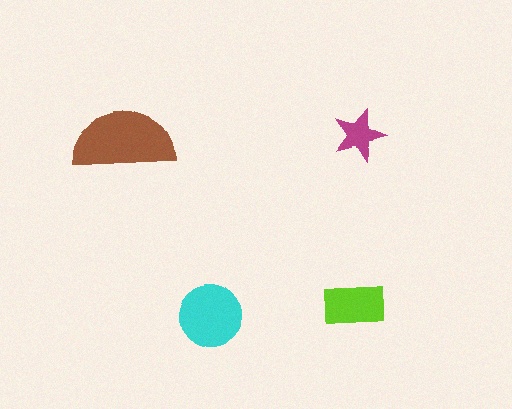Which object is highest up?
The brown semicircle is topmost.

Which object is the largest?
The brown semicircle.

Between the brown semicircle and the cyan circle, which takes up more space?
The brown semicircle.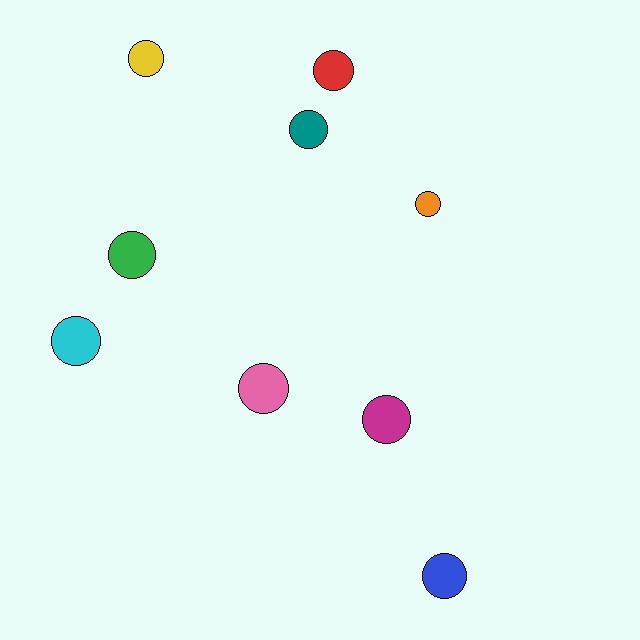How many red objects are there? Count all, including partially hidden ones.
There is 1 red object.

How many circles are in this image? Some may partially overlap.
There are 9 circles.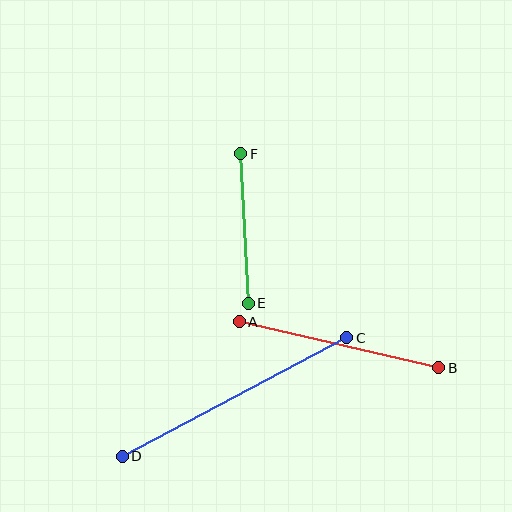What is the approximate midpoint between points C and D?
The midpoint is at approximately (234, 397) pixels.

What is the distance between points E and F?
The distance is approximately 149 pixels.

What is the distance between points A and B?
The distance is approximately 205 pixels.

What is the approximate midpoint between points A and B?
The midpoint is at approximately (339, 345) pixels.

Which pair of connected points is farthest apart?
Points C and D are farthest apart.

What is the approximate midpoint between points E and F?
The midpoint is at approximately (245, 229) pixels.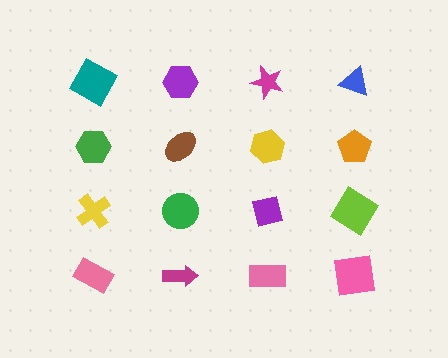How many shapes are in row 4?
4 shapes.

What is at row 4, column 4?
A pink square.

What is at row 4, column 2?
A magenta arrow.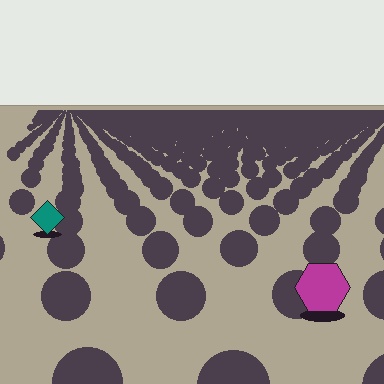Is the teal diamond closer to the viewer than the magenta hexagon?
No. The magenta hexagon is closer — you can tell from the texture gradient: the ground texture is coarser near it.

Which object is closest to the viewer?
The magenta hexagon is closest. The texture marks near it are larger and more spread out.